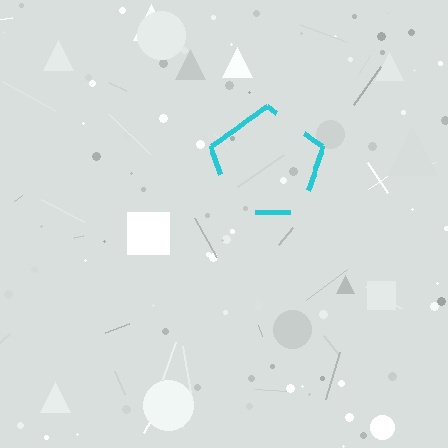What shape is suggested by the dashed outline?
The dashed outline suggests a pentagon.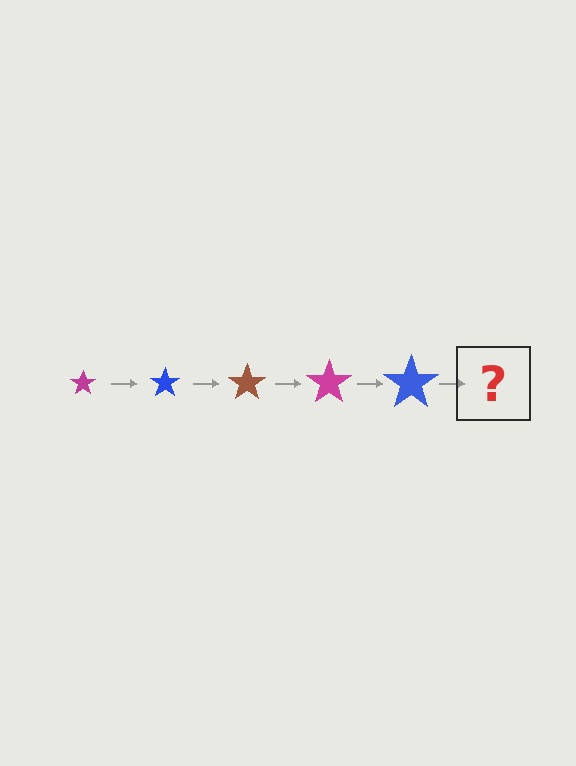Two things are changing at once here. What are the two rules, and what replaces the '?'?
The two rules are that the star grows larger each step and the color cycles through magenta, blue, and brown. The '?' should be a brown star, larger than the previous one.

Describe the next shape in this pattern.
It should be a brown star, larger than the previous one.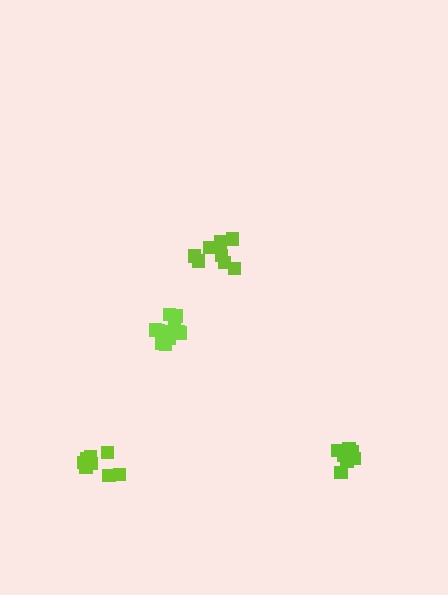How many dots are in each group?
Group 1: 12 dots, Group 2: 9 dots, Group 3: 8 dots, Group 4: 8 dots (37 total).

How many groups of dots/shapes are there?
There are 4 groups.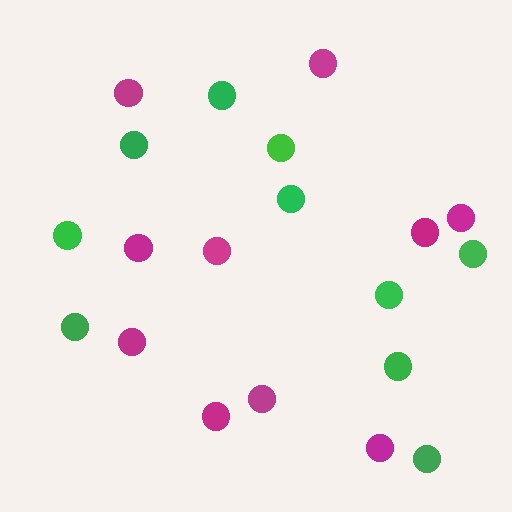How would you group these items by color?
There are 2 groups: one group of magenta circles (10) and one group of green circles (10).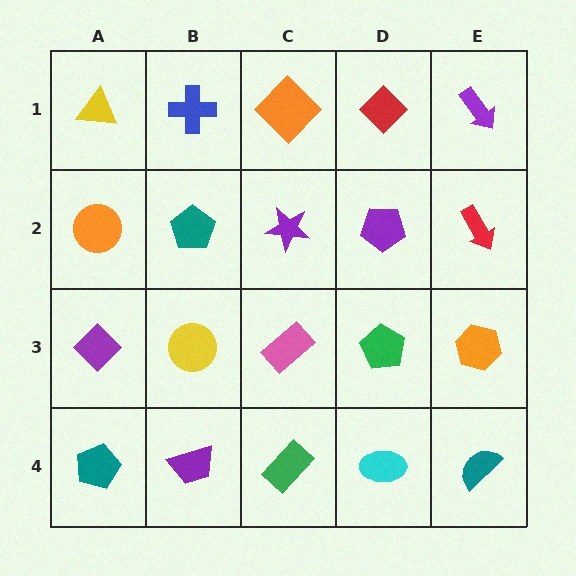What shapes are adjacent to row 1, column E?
A red arrow (row 2, column E), a red diamond (row 1, column D).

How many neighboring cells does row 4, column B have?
3.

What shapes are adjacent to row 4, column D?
A green pentagon (row 3, column D), a green rectangle (row 4, column C), a teal semicircle (row 4, column E).